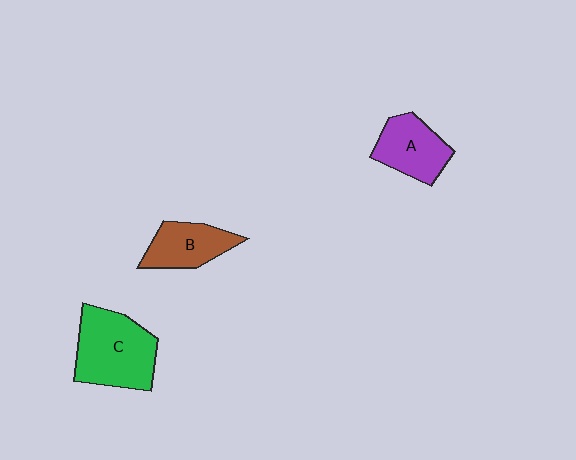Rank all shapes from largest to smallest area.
From largest to smallest: C (green), A (purple), B (brown).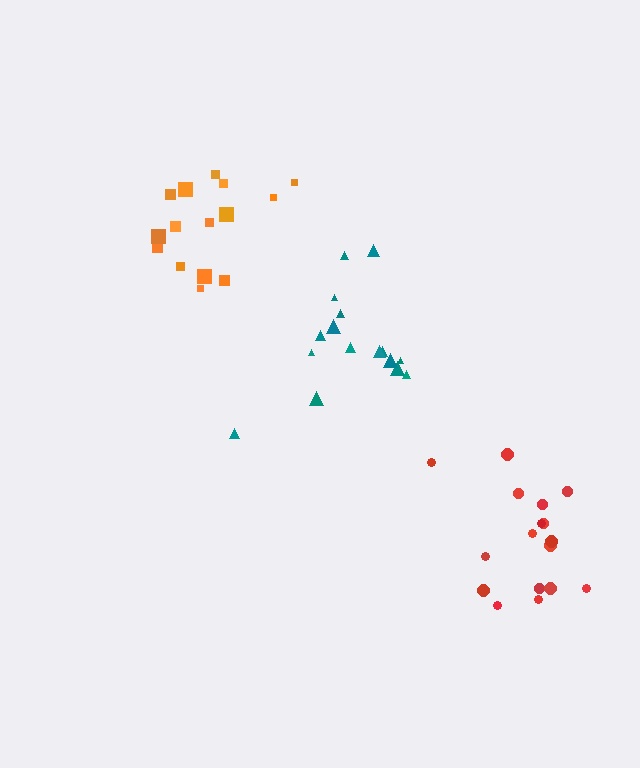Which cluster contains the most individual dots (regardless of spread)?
Red (17).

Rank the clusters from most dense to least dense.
orange, red, teal.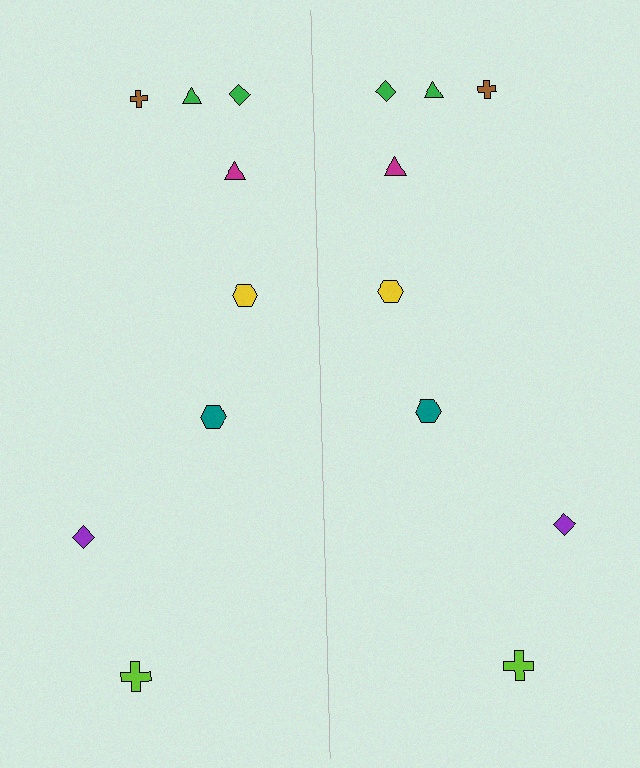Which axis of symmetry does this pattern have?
The pattern has a vertical axis of symmetry running through the center of the image.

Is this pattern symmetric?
Yes, this pattern has bilateral (reflection) symmetry.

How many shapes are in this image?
There are 16 shapes in this image.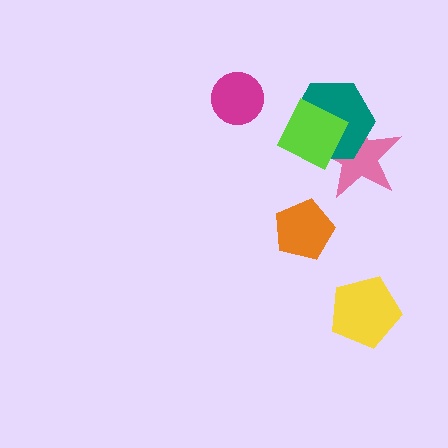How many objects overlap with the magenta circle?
0 objects overlap with the magenta circle.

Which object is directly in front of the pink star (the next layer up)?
The teal hexagon is directly in front of the pink star.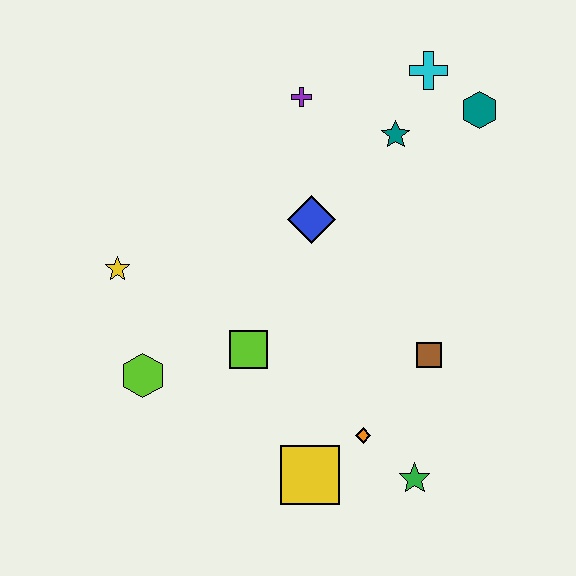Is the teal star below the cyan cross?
Yes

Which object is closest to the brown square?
The orange diamond is closest to the brown square.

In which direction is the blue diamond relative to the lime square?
The blue diamond is above the lime square.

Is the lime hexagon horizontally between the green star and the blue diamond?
No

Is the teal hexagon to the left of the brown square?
No